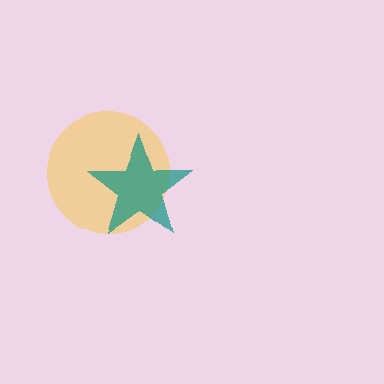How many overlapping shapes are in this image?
There are 2 overlapping shapes in the image.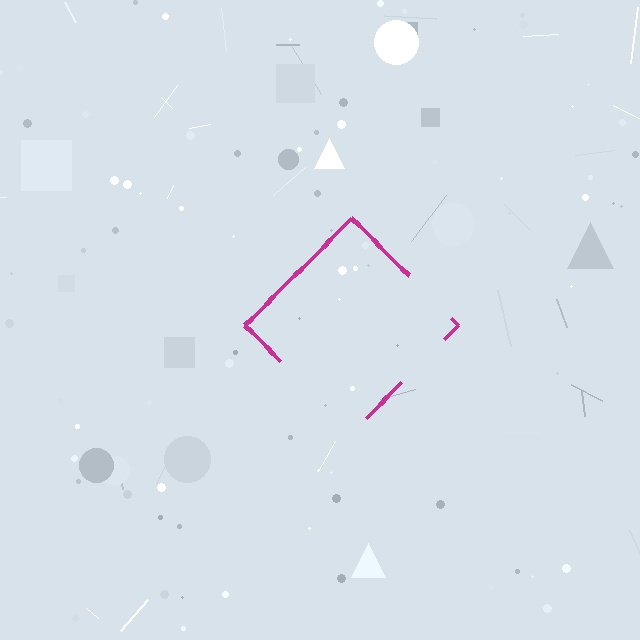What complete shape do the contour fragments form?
The contour fragments form a diamond.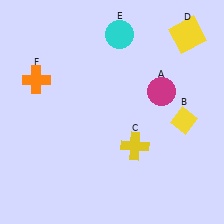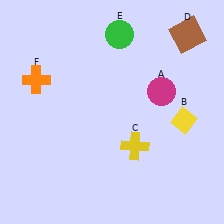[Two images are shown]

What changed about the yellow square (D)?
In Image 1, D is yellow. In Image 2, it changed to brown.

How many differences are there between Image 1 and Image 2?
There are 2 differences between the two images.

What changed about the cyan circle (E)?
In Image 1, E is cyan. In Image 2, it changed to green.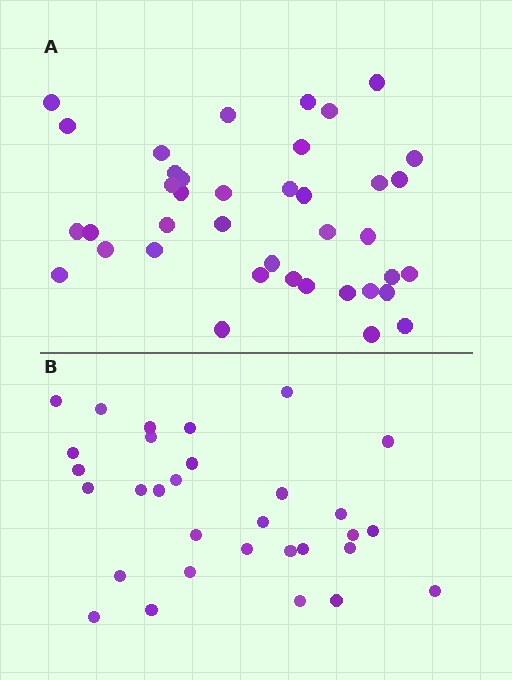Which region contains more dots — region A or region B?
Region A (the top region) has more dots.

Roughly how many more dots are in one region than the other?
Region A has roughly 8 or so more dots than region B.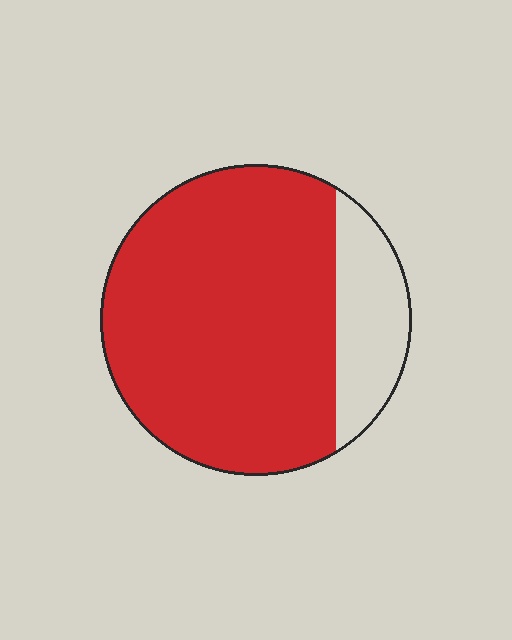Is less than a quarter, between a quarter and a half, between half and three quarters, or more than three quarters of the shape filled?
More than three quarters.